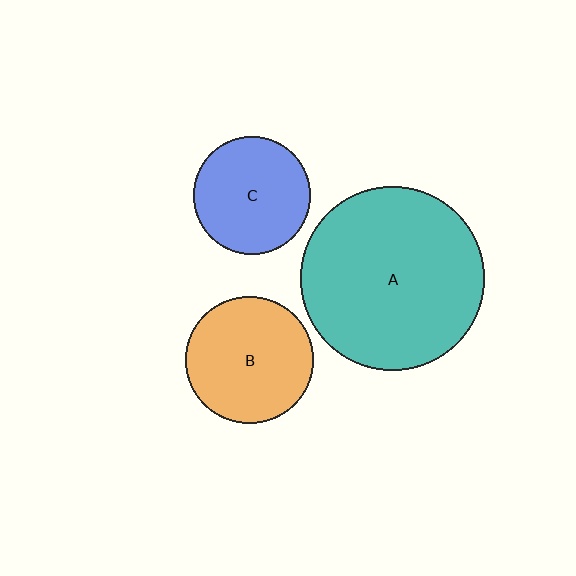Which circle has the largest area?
Circle A (teal).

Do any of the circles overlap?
No, none of the circles overlap.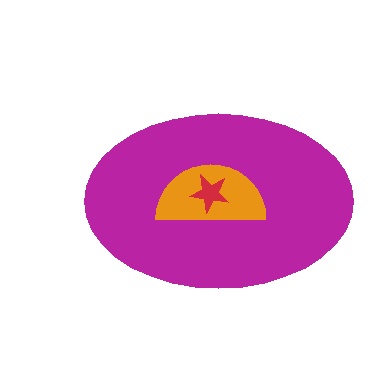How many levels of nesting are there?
3.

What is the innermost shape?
The red star.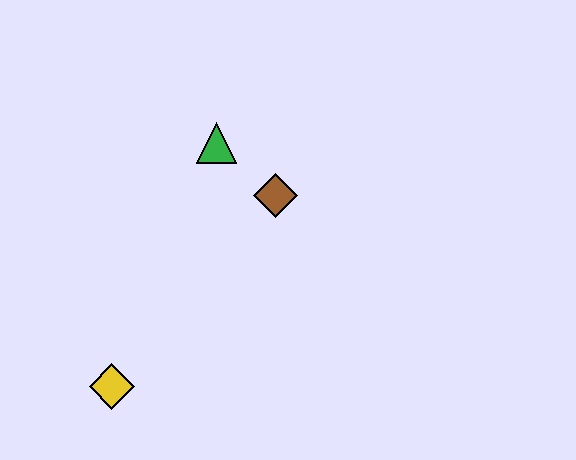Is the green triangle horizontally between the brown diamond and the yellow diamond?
Yes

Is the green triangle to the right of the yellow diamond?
Yes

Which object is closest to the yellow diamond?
The brown diamond is closest to the yellow diamond.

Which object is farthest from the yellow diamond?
The green triangle is farthest from the yellow diamond.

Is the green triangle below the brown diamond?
No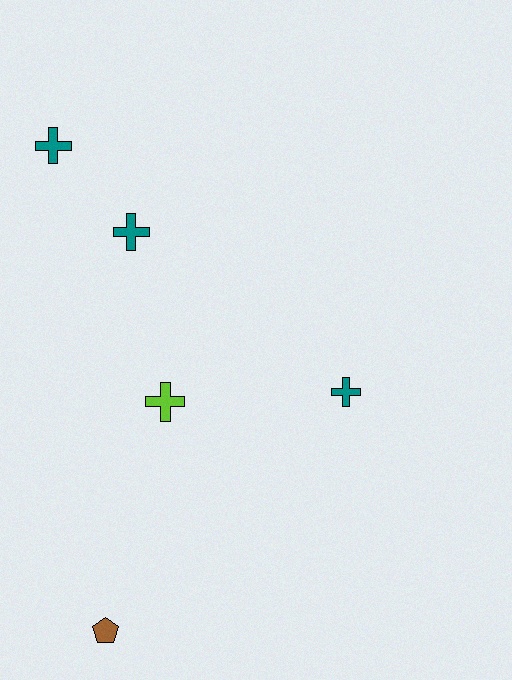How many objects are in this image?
There are 5 objects.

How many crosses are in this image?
There are 4 crosses.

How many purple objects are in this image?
There are no purple objects.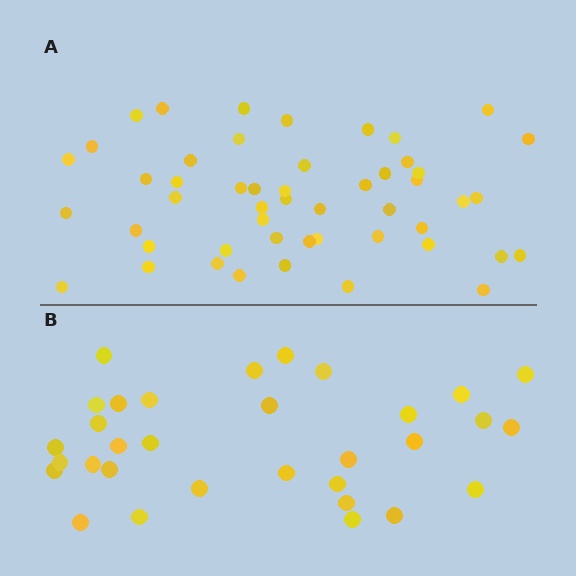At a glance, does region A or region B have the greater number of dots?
Region A (the top region) has more dots.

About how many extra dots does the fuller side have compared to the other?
Region A has approximately 20 more dots than region B.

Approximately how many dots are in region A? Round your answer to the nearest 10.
About 50 dots.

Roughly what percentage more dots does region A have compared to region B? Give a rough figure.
About 55% more.